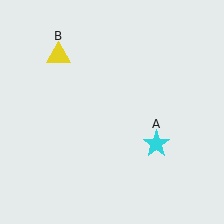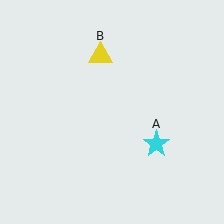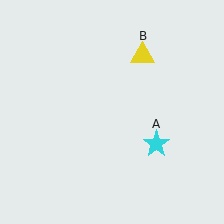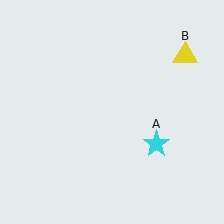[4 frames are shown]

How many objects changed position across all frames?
1 object changed position: yellow triangle (object B).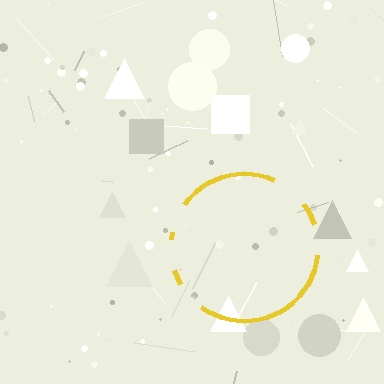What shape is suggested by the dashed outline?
The dashed outline suggests a circle.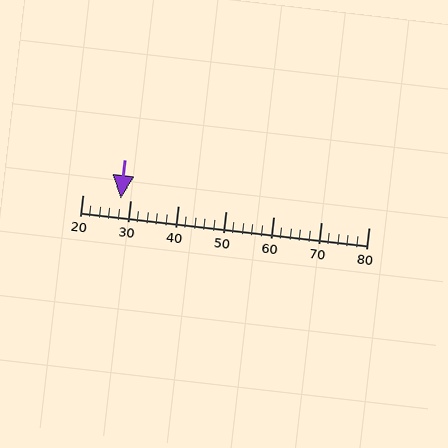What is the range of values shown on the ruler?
The ruler shows values from 20 to 80.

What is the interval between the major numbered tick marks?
The major tick marks are spaced 10 units apart.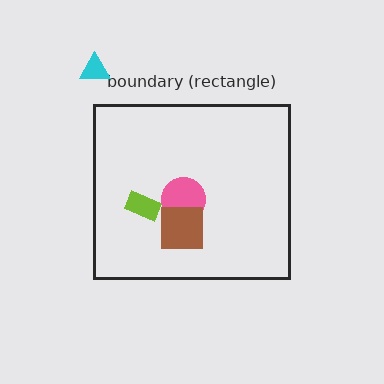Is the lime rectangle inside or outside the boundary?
Inside.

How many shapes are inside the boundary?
3 inside, 1 outside.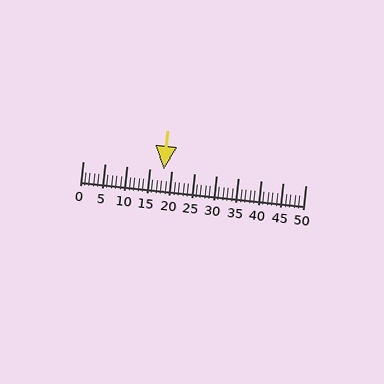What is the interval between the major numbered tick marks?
The major tick marks are spaced 5 units apart.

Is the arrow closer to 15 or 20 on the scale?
The arrow is closer to 20.